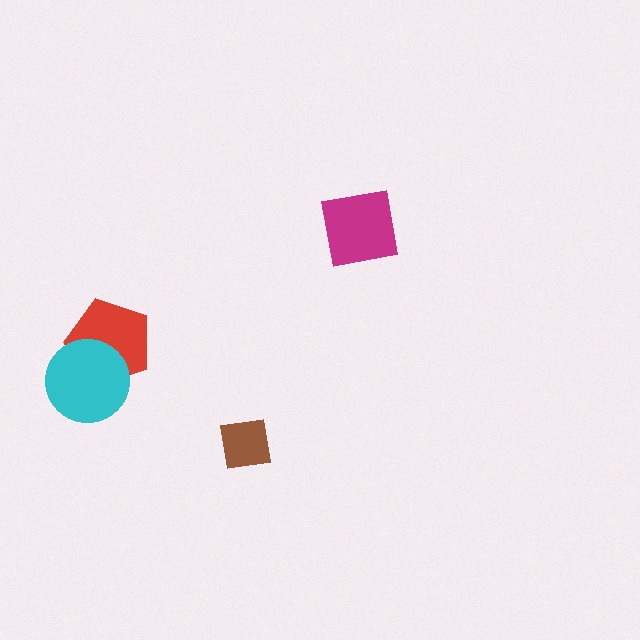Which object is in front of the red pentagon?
The cyan circle is in front of the red pentagon.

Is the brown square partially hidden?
No, no other shape covers it.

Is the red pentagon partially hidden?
Yes, it is partially covered by another shape.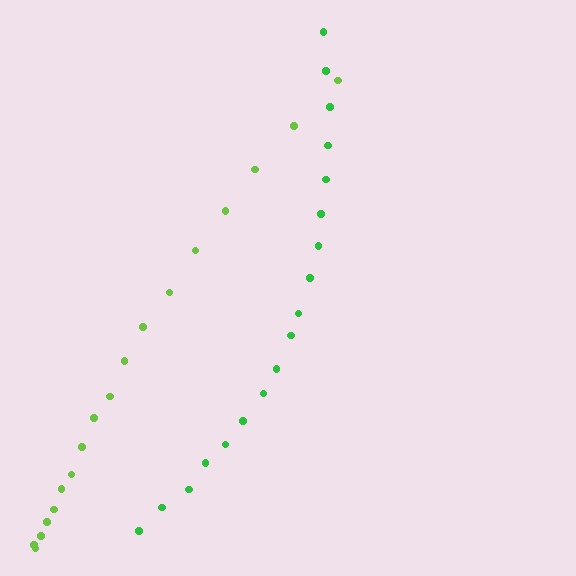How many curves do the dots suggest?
There are 2 distinct paths.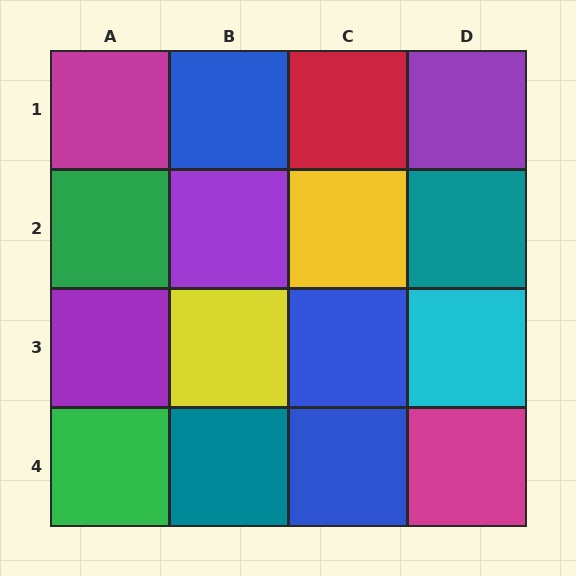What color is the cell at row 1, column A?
Magenta.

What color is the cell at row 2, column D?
Teal.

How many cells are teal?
2 cells are teal.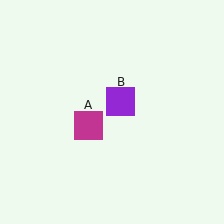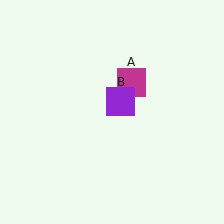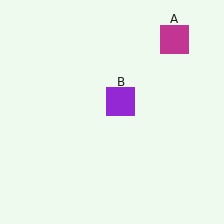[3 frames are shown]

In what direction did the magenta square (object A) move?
The magenta square (object A) moved up and to the right.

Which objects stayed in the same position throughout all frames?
Purple square (object B) remained stationary.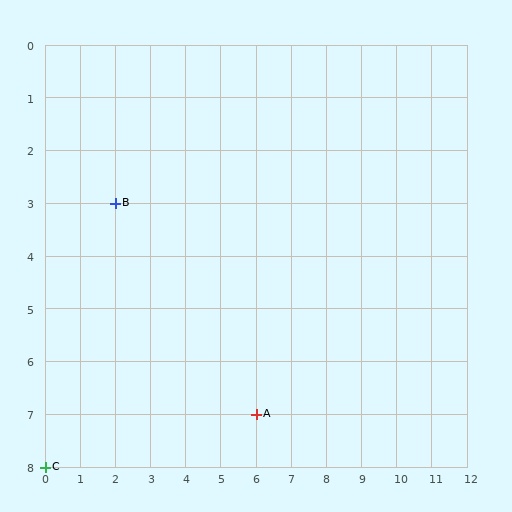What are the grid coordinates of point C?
Point C is at grid coordinates (0, 8).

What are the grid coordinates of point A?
Point A is at grid coordinates (6, 7).